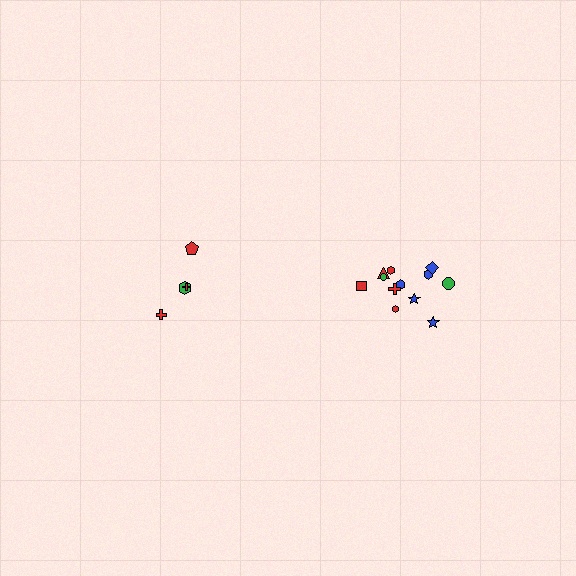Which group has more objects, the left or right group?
The right group.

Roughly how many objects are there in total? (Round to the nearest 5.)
Roughly 15 objects in total.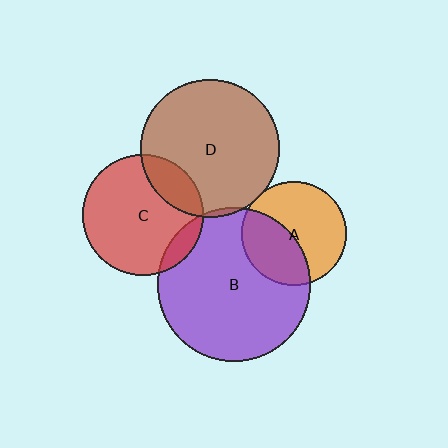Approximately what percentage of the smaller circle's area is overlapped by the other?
Approximately 40%.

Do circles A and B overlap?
Yes.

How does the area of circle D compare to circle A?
Approximately 1.8 times.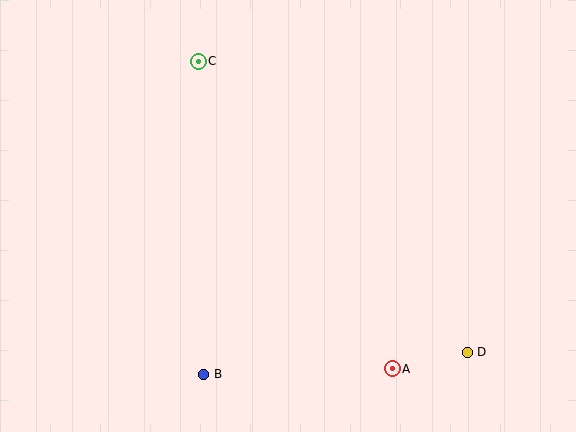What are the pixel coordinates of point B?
Point B is at (204, 374).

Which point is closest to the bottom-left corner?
Point B is closest to the bottom-left corner.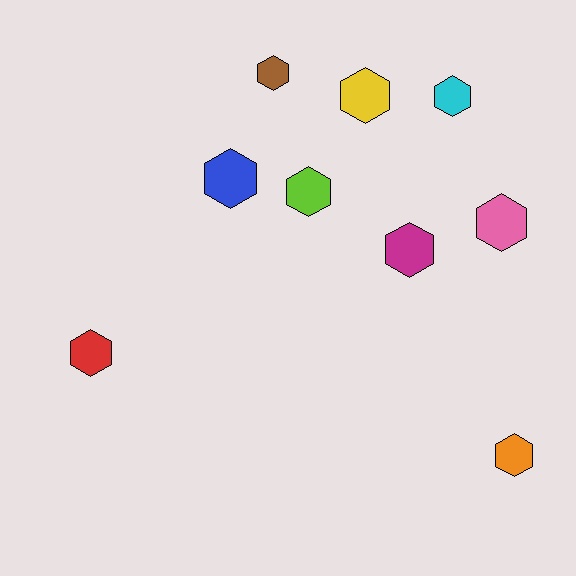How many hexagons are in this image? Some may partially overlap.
There are 9 hexagons.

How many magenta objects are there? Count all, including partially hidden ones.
There is 1 magenta object.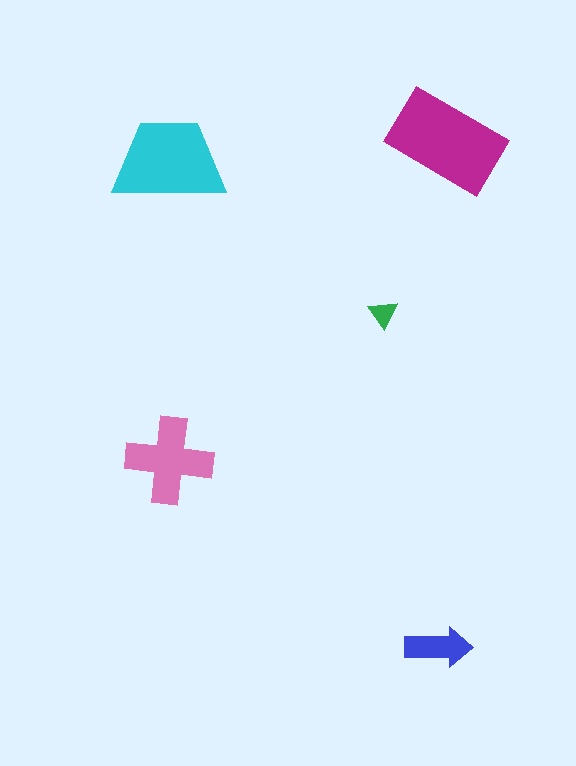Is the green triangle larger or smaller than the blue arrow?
Smaller.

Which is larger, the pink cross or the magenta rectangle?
The magenta rectangle.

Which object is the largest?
The magenta rectangle.